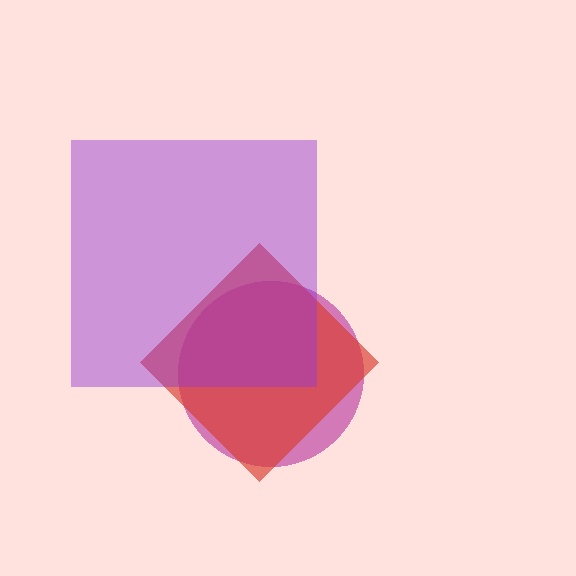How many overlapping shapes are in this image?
There are 3 overlapping shapes in the image.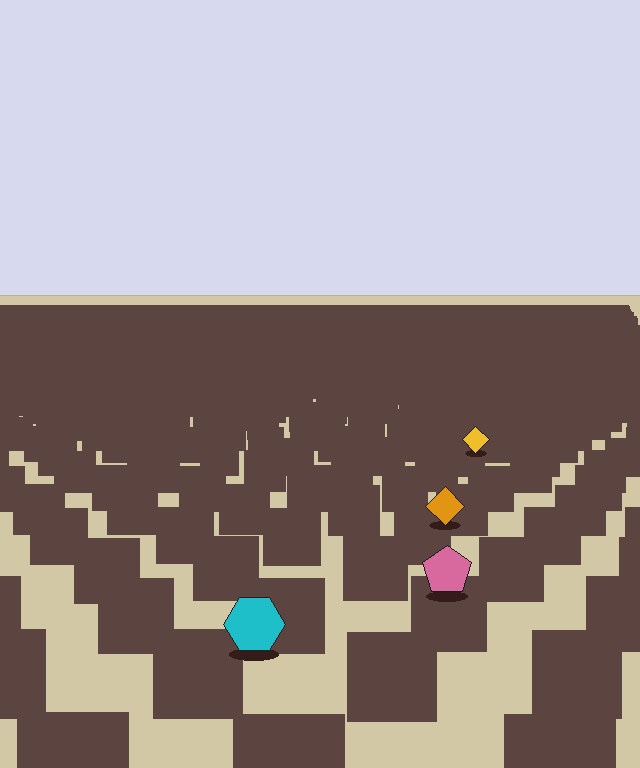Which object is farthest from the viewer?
The yellow diamond is farthest from the viewer. It appears smaller and the ground texture around it is denser.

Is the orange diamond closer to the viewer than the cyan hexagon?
No. The cyan hexagon is closer — you can tell from the texture gradient: the ground texture is coarser near it.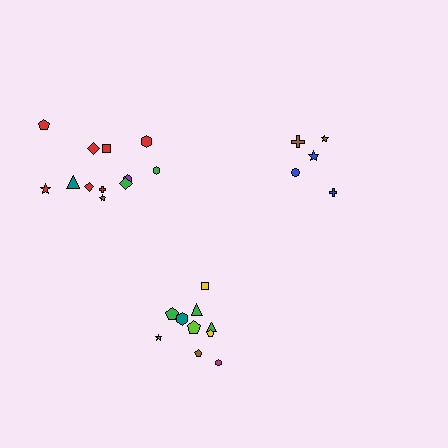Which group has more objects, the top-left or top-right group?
The top-left group.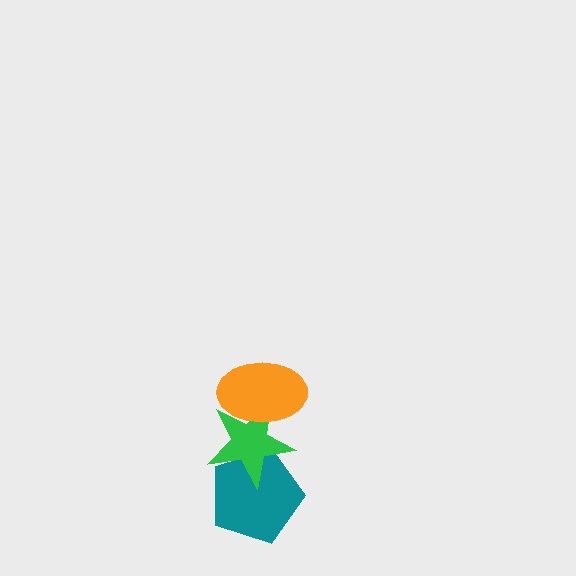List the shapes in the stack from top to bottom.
From top to bottom: the orange ellipse, the green star, the teal pentagon.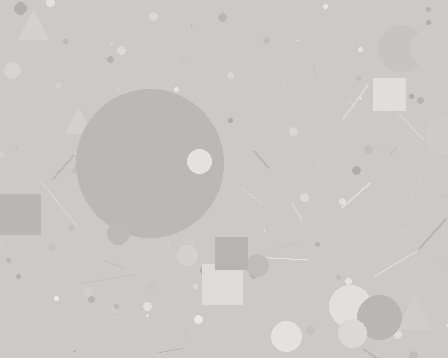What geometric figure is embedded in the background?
A circle is embedded in the background.